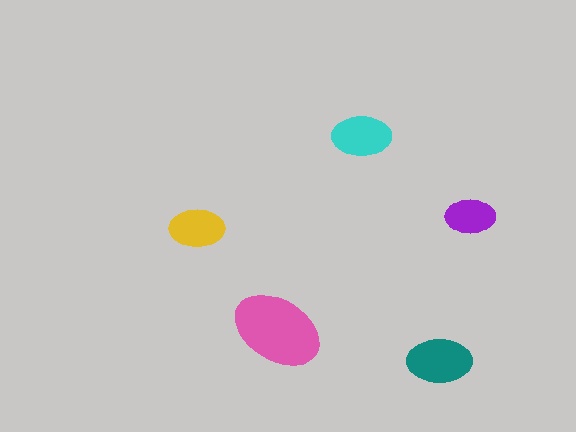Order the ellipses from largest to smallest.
the pink one, the teal one, the cyan one, the yellow one, the purple one.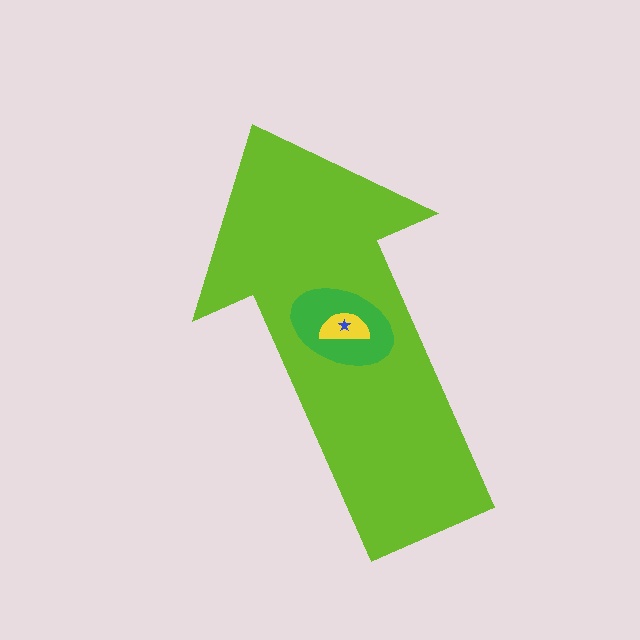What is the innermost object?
The blue star.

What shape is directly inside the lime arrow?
The green ellipse.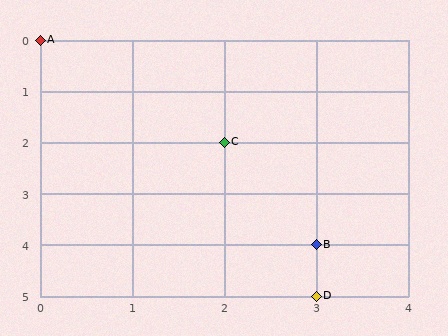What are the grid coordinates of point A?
Point A is at grid coordinates (0, 0).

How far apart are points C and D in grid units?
Points C and D are 1 column and 3 rows apart (about 3.2 grid units diagonally).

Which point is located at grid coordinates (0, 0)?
Point A is at (0, 0).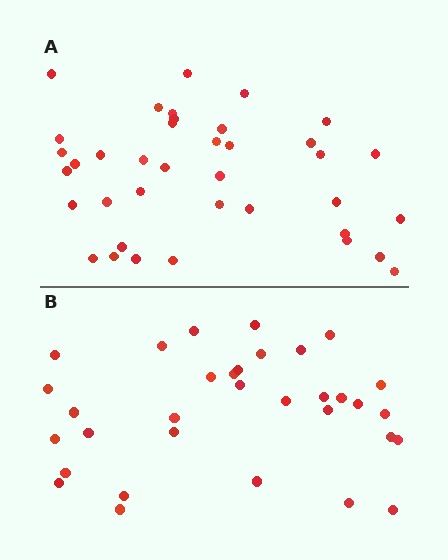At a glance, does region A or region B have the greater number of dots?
Region A (the top region) has more dots.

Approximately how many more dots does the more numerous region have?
Region A has about 5 more dots than region B.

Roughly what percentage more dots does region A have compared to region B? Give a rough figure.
About 15% more.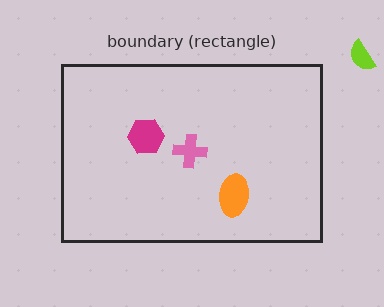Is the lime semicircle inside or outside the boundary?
Outside.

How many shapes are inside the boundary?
3 inside, 1 outside.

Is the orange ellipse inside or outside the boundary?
Inside.